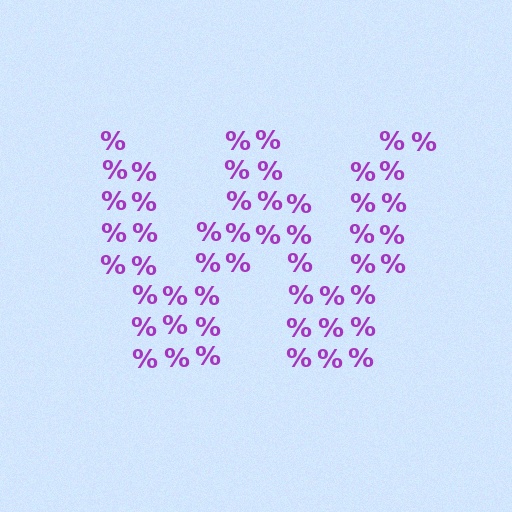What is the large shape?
The large shape is the letter W.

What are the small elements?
The small elements are percent signs.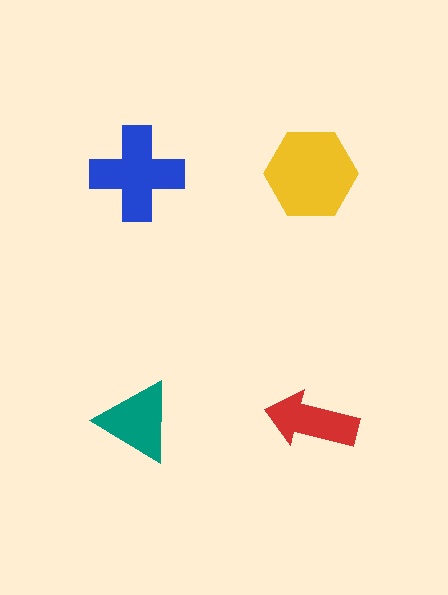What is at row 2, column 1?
A teal triangle.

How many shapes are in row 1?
2 shapes.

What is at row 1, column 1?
A blue cross.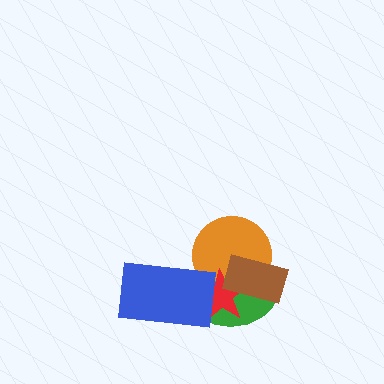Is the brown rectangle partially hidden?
No, no other shape covers it.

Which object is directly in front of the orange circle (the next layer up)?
The green ellipse is directly in front of the orange circle.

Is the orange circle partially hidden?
Yes, it is partially covered by another shape.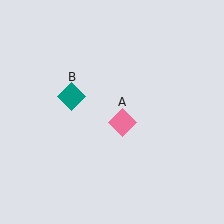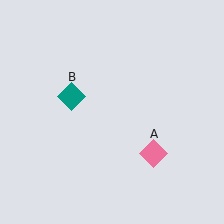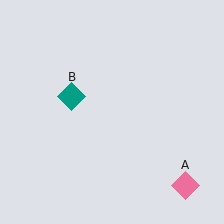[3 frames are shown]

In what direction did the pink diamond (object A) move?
The pink diamond (object A) moved down and to the right.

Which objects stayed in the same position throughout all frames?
Teal diamond (object B) remained stationary.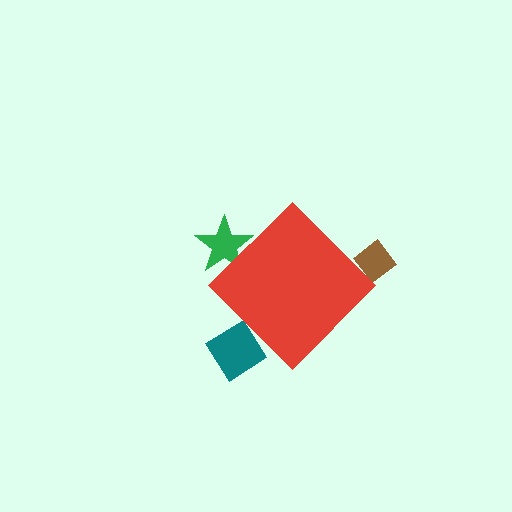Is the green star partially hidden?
Yes, the green star is partially hidden behind the red diamond.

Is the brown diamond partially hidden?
Yes, the brown diamond is partially hidden behind the red diamond.